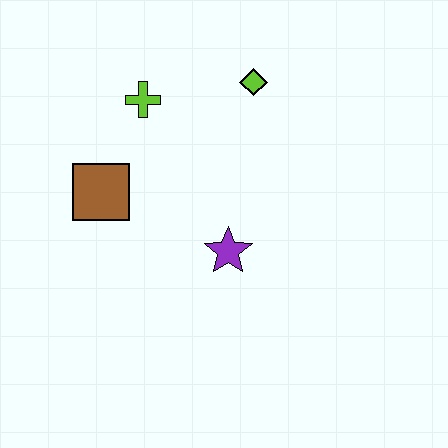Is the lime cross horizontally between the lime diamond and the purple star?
No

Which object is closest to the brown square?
The lime cross is closest to the brown square.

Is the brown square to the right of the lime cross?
No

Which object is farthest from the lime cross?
The purple star is farthest from the lime cross.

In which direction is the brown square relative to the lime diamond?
The brown square is to the left of the lime diamond.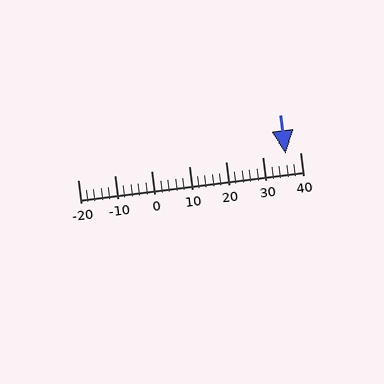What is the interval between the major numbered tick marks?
The major tick marks are spaced 10 units apart.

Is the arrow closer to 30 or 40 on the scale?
The arrow is closer to 40.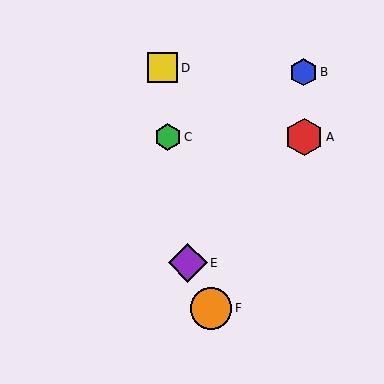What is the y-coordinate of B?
Object B is at y≈72.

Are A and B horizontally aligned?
No, A is at y≈137 and B is at y≈72.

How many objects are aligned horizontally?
2 objects (A, C) are aligned horizontally.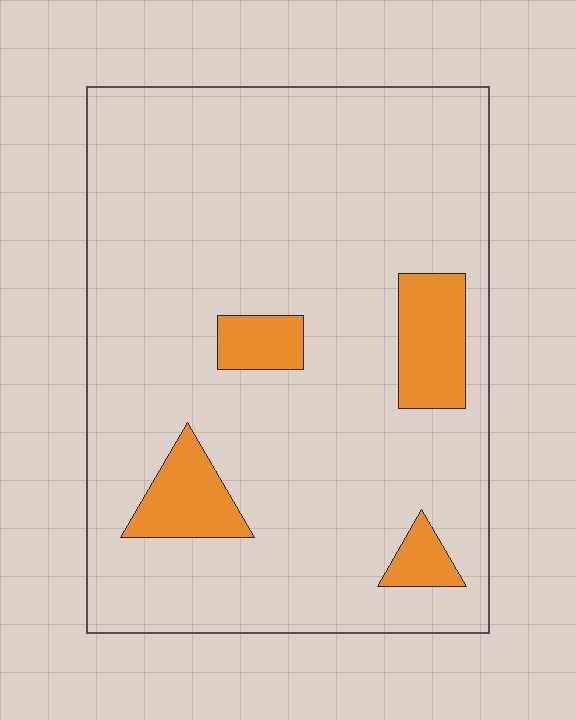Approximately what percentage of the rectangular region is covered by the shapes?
Approximately 10%.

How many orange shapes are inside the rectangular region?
4.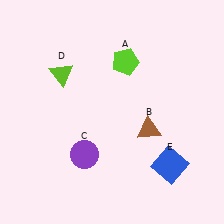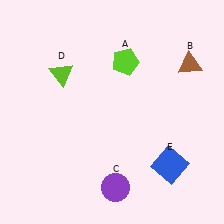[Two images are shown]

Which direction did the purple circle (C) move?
The purple circle (C) moved down.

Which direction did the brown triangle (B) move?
The brown triangle (B) moved up.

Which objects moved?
The objects that moved are: the brown triangle (B), the purple circle (C).